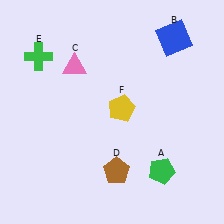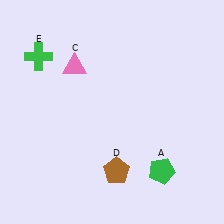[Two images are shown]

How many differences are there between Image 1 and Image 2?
There are 2 differences between the two images.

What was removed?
The yellow pentagon (F), the blue square (B) were removed in Image 2.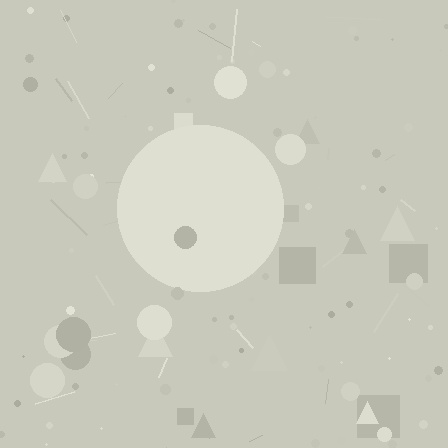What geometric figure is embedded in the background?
A circle is embedded in the background.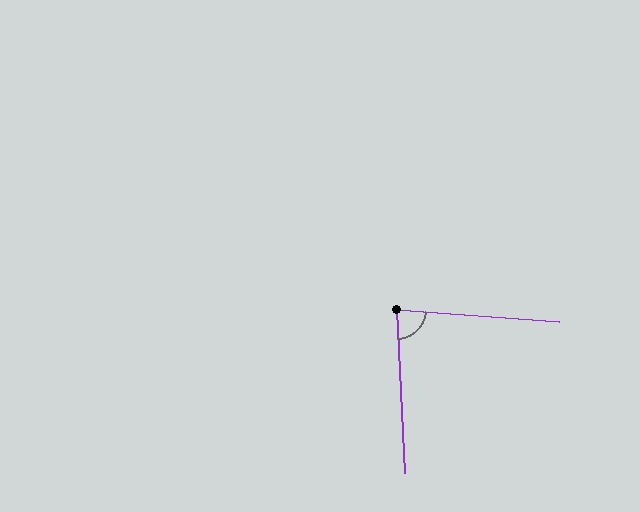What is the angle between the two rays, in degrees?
Approximately 83 degrees.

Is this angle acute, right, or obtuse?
It is acute.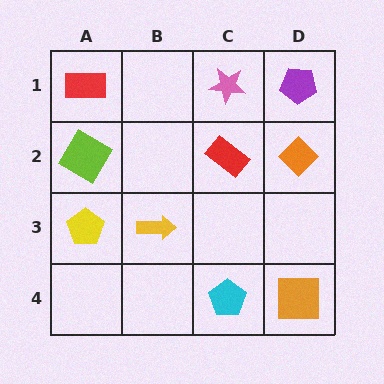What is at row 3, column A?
A yellow pentagon.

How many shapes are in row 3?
2 shapes.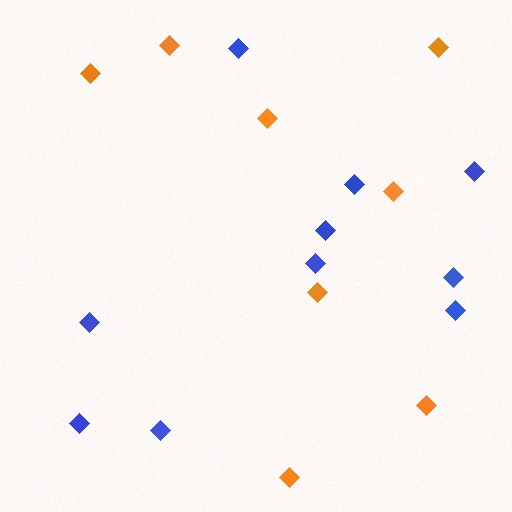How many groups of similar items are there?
There are 2 groups: one group of blue diamonds (10) and one group of orange diamonds (8).